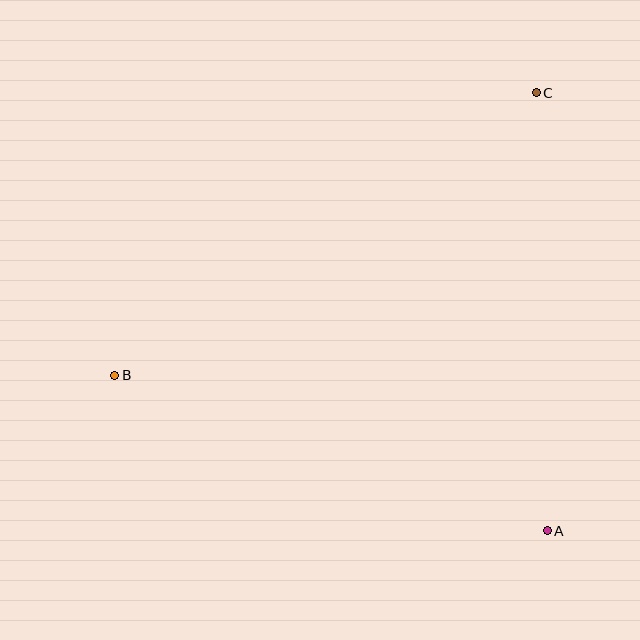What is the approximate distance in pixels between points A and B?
The distance between A and B is approximately 460 pixels.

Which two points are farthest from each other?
Points B and C are farthest from each other.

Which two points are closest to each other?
Points A and C are closest to each other.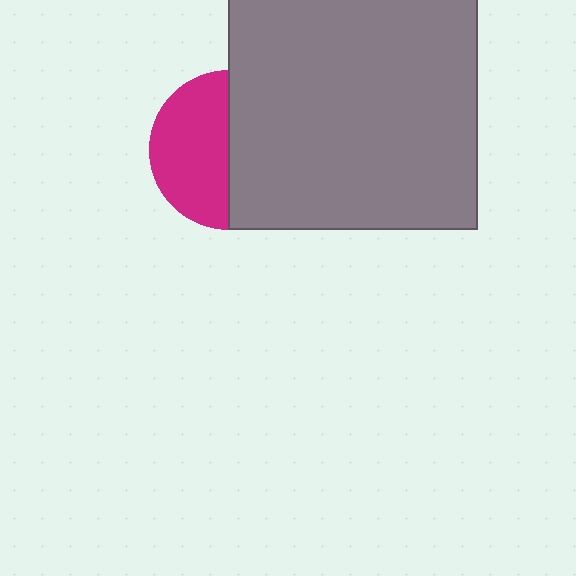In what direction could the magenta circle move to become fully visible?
The magenta circle could move left. That would shift it out from behind the gray square entirely.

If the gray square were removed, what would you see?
You would see the complete magenta circle.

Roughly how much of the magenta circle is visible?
About half of it is visible (roughly 48%).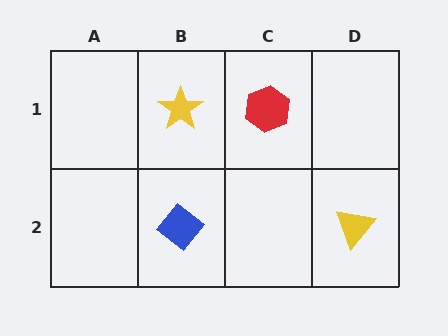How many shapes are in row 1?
2 shapes.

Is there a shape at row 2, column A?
No, that cell is empty.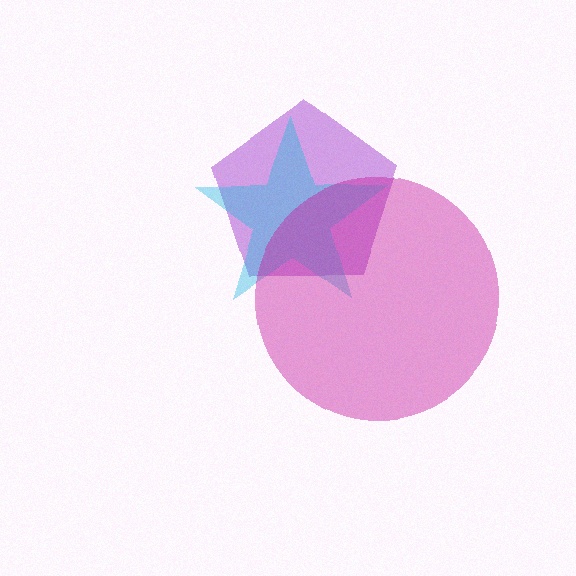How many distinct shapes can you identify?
There are 3 distinct shapes: a purple pentagon, a cyan star, a magenta circle.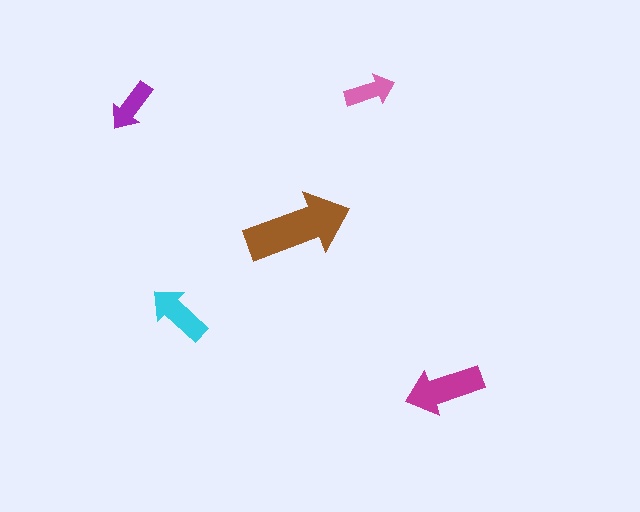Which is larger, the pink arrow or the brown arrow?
The brown one.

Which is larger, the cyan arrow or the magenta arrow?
The magenta one.